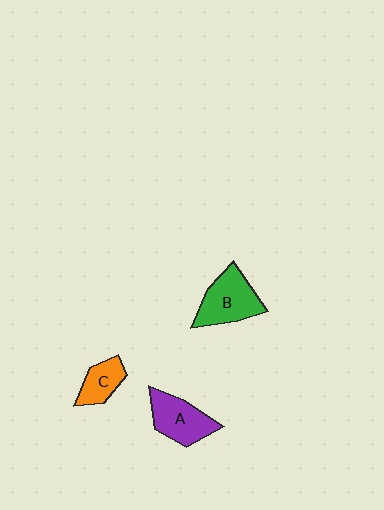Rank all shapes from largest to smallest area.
From largest to smallest: B (green), A (purple), C (orange).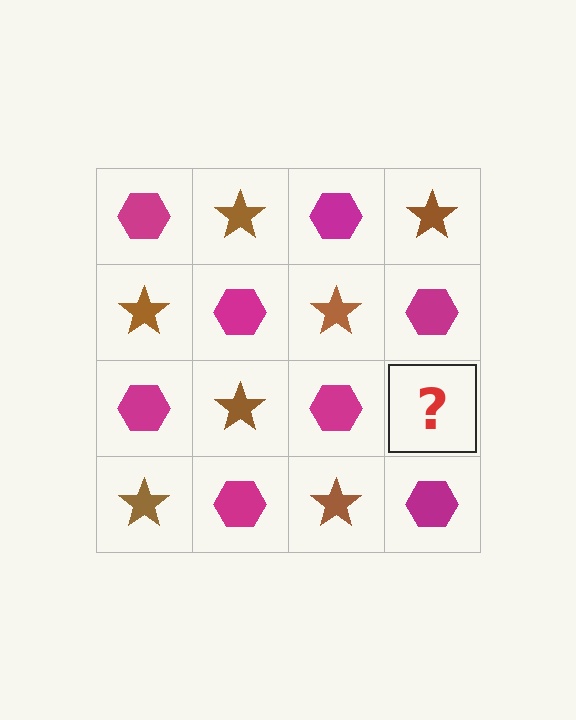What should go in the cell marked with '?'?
The missing cell should contain a brown star.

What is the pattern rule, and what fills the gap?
The rule is that it alternates magenta hexagon and brown star in a checkerboard pattern. The gap should be filled with a brown star.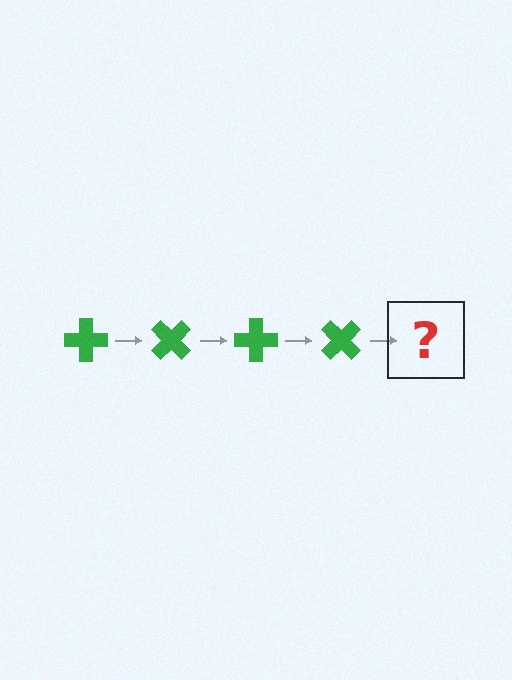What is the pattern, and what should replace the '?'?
The pattern is that the cross rotates 45 degrees each step. The '?' should be a green cross rotated 180 degrees.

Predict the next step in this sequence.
The next step is a green cross rotated 180 degrees.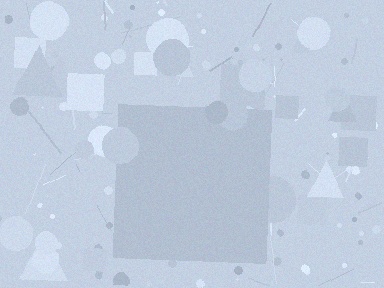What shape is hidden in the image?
A square is hidden in the image.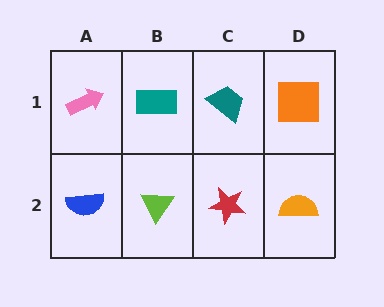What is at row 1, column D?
An orange square.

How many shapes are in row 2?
4 shapes.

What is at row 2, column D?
An orange semicircle.